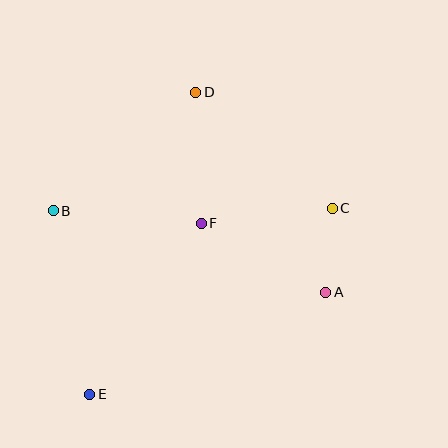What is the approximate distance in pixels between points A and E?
The distance between A and E is approximately 257 pixels.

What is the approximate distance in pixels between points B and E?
The distance between B and E is approximately 187 pixels.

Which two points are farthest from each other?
Points D and E are farthest from each other.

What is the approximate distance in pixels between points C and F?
The distance between C and F is approximately 132 pixels.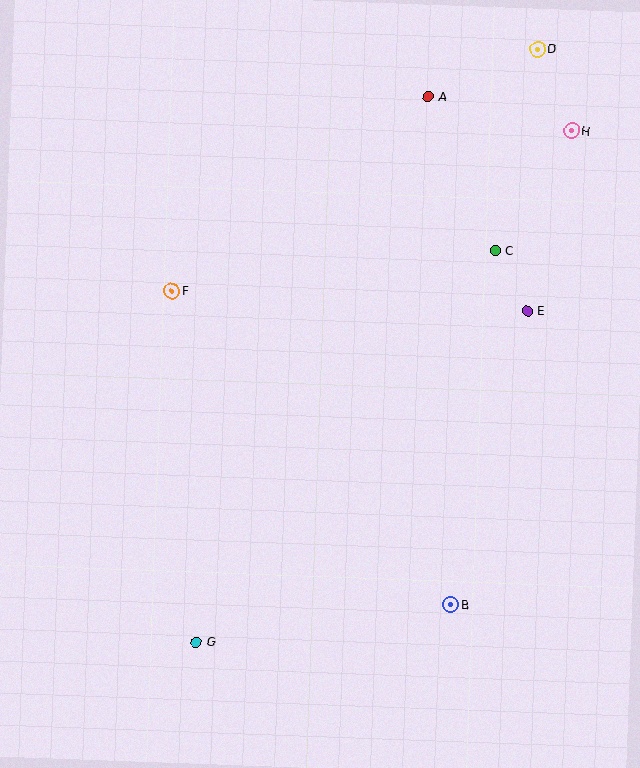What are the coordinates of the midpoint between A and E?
The midpoint between A and E is at (478, 204).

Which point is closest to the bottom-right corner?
Point B is closest to the bottom-right corner.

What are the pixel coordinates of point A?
Point A is at (428, 97).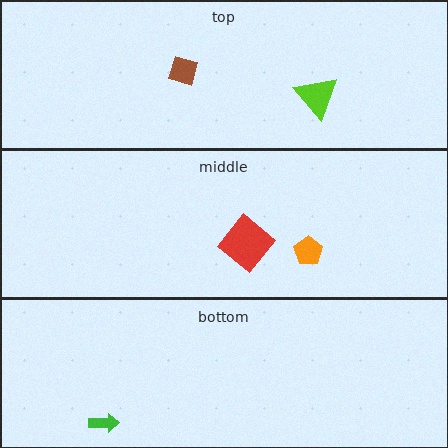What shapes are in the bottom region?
The green arrow.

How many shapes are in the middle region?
2.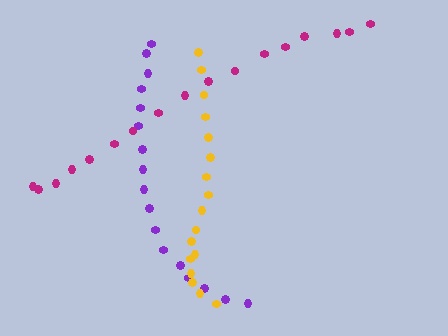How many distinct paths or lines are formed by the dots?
There are 3 distinct paths.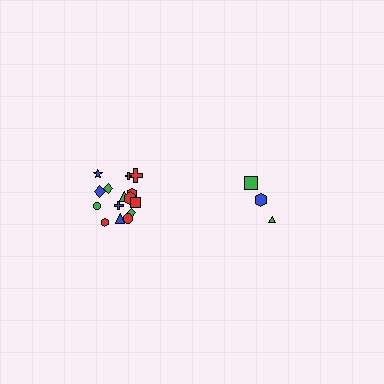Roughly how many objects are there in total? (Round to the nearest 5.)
Roughly 20 objects in total.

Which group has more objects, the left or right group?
The left group.